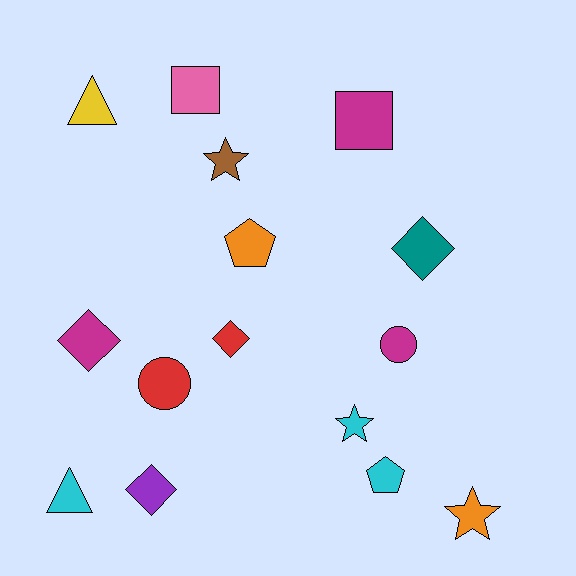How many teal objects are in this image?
There is 1 teal object.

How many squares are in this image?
There are 2 squares.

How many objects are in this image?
There are 15 objects.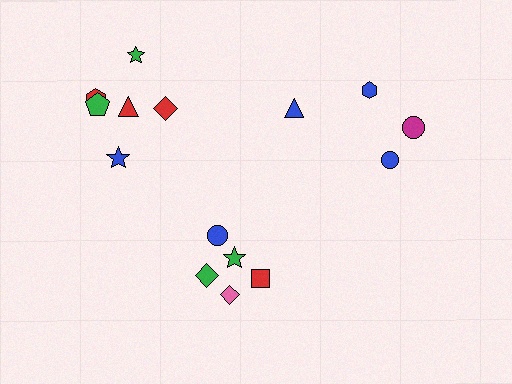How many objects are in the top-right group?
There are 4 objects.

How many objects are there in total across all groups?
There are 15 objects.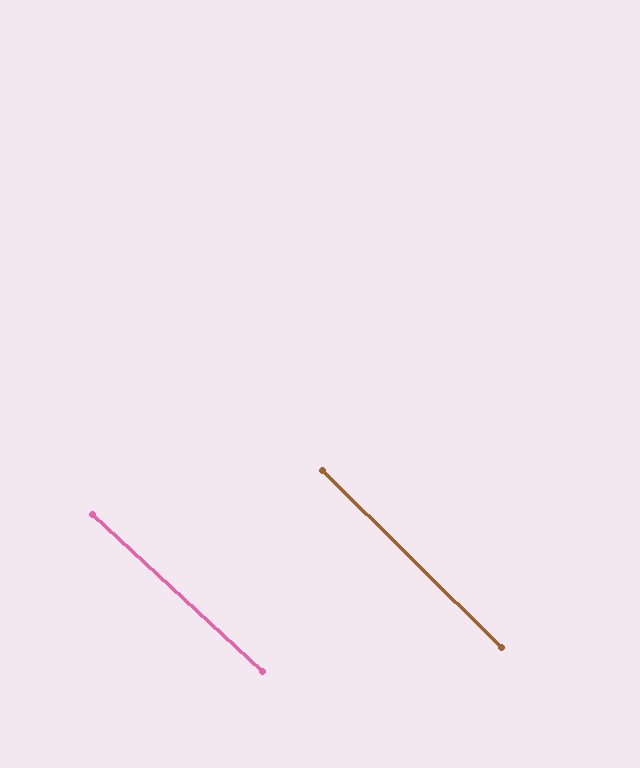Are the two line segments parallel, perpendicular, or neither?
Parallel — their directions differ by only 1.9°.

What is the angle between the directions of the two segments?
Approximately 2 degrees.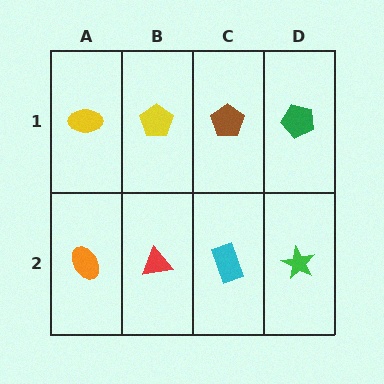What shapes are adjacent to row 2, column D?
A green pentagon (row 1, column D), a cyan rectangle (row 2, column C).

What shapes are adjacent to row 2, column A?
A yellow ellipse (row 1, column A), a red triangle (row 2, column B).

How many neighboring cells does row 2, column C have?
3.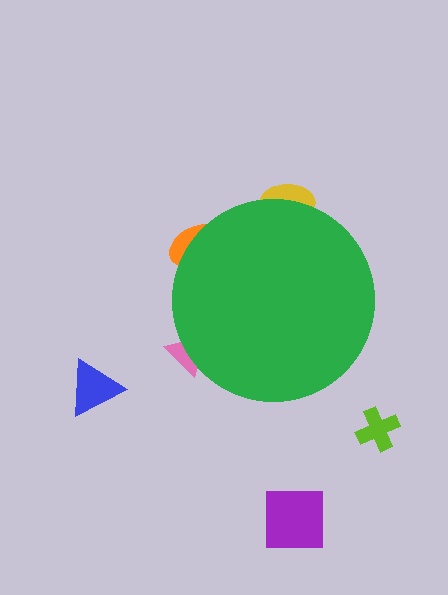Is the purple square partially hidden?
No, the purple square is fully visible.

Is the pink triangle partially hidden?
Yes, the pink triangle is partially hidden behind the green circle.